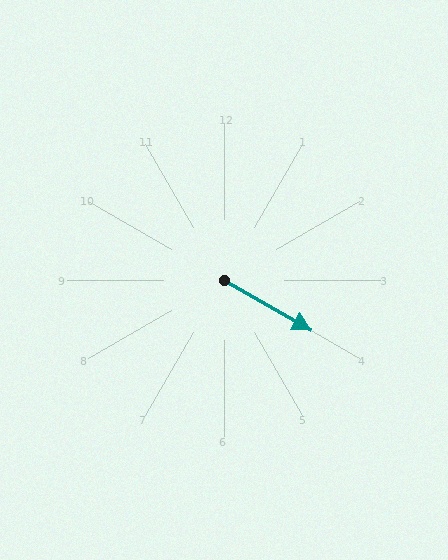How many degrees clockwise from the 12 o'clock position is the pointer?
Approximately 120 degrees.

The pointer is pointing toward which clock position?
Roughly 4 o'clock.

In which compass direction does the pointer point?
Southeast.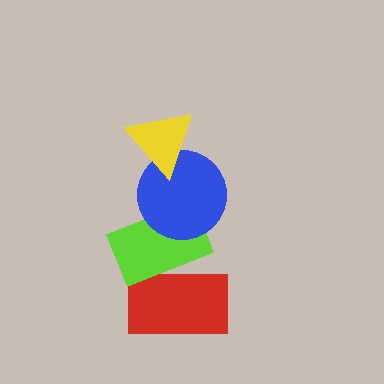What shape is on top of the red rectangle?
The lime rectangle is on top of the red rectangle.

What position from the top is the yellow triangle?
The yellow triangle is 1st from the top.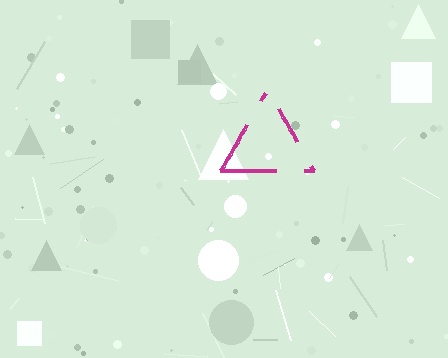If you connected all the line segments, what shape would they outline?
They would outline a triangle.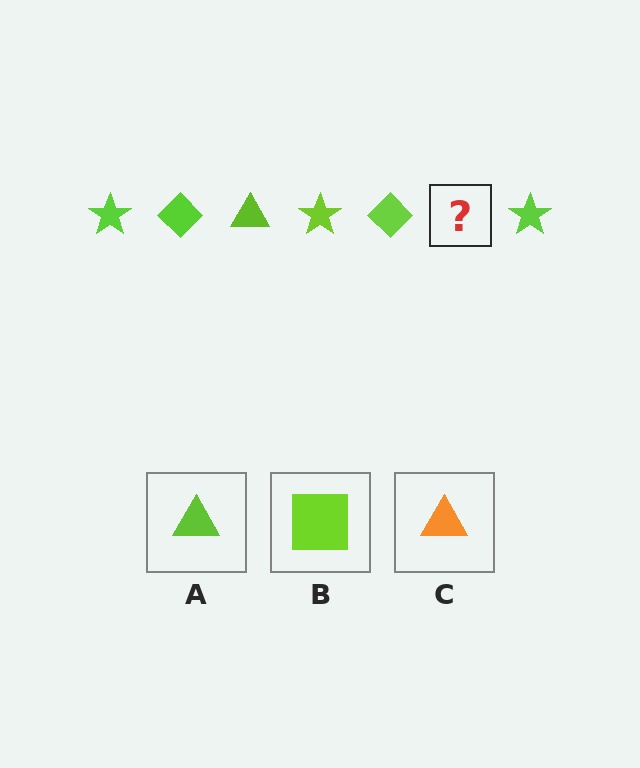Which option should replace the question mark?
Option A.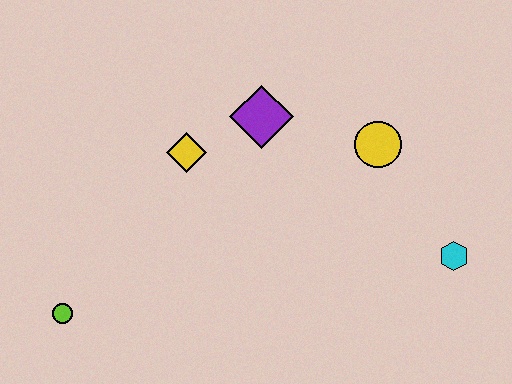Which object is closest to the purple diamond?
The yellow diamond is closest to the purple diamond.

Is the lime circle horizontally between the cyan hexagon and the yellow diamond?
No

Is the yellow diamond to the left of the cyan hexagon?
Yes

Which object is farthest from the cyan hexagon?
The lime circle is farthest from the cyan hexagon.